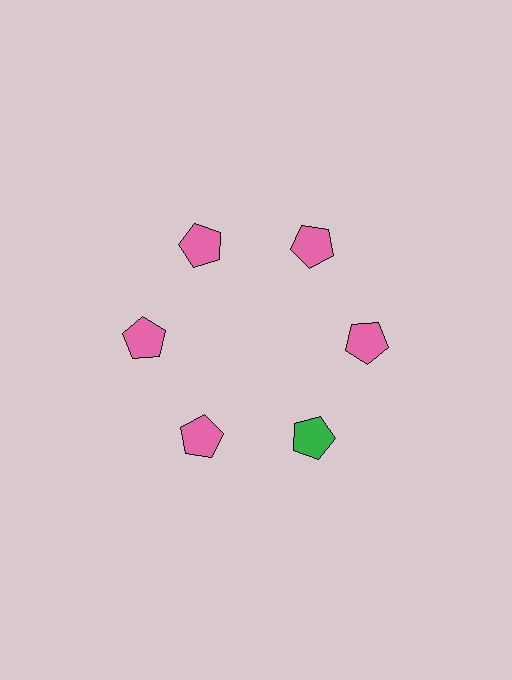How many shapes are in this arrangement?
There are 6 shapes arranged in a ring pattern.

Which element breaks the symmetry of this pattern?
The green pentagon at roughly the 5 o'clock position breaks the symmetry. All other shapes are pink pentagons.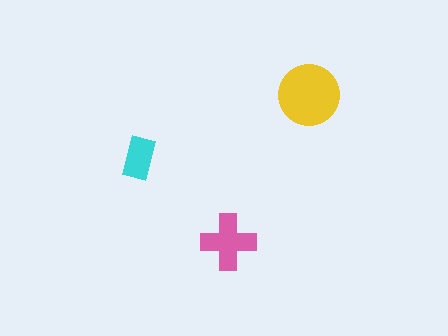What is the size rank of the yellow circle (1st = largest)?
1st.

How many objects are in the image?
There are 3 objects in the image.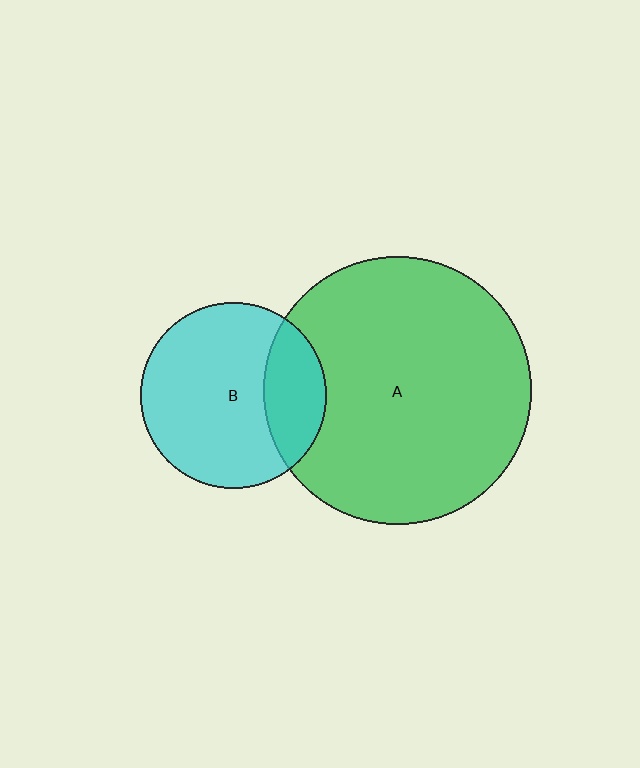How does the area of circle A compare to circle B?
Approximately 2.1 times.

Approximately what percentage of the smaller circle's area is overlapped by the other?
Approximately 25%.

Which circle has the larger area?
Circle A (green).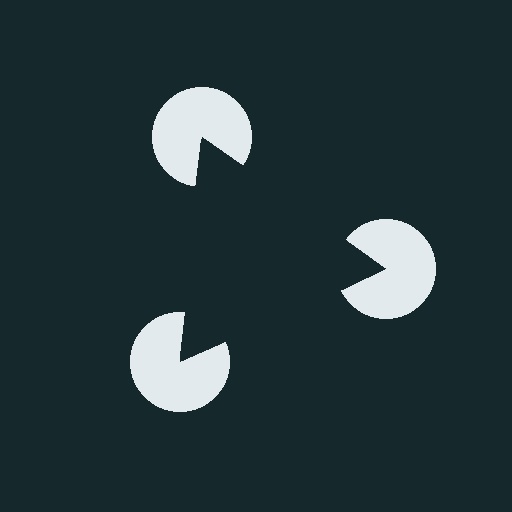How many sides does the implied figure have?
3 sides.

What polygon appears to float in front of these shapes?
An illusory triangle — its edges are inferred from the aligned wedge cuts in the pac-man discs, not physically drawn.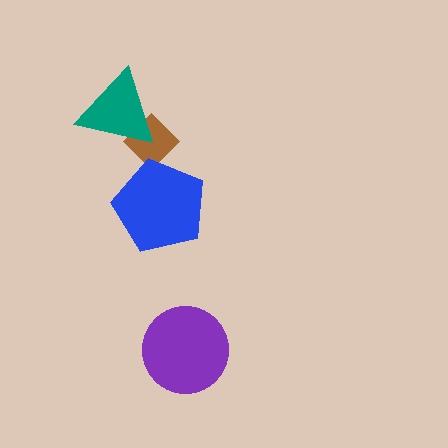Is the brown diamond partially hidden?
Yes, it is partially covered by another shape.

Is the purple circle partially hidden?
No, no other shape covers it.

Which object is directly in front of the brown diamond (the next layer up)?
The teal triangle is directly in front of the brown diamond.